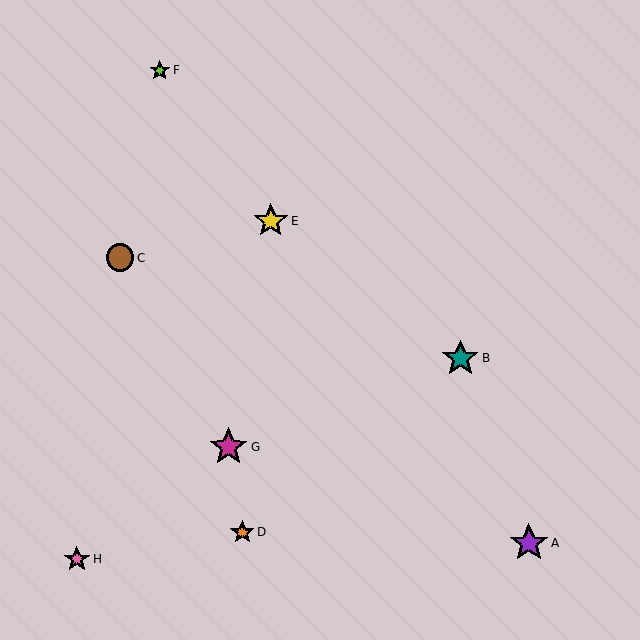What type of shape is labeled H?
Shape H is a pink star.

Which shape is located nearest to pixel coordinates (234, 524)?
The orange star (labeled D) at (242, 532) is nearest to that location.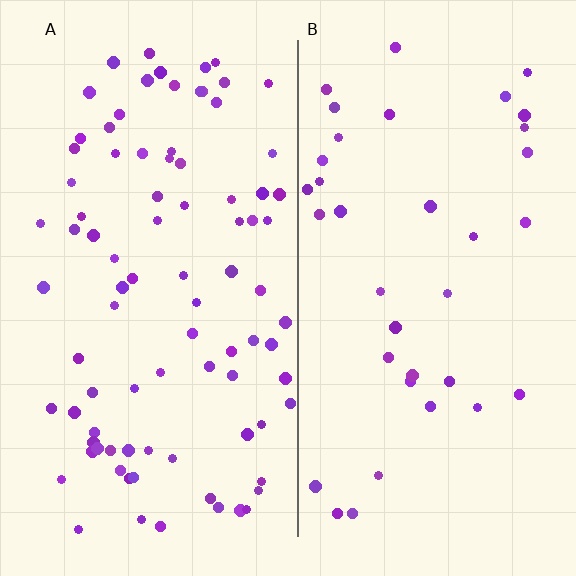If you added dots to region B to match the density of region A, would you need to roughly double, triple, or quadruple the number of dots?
Approximately double.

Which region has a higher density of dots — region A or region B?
A (the left).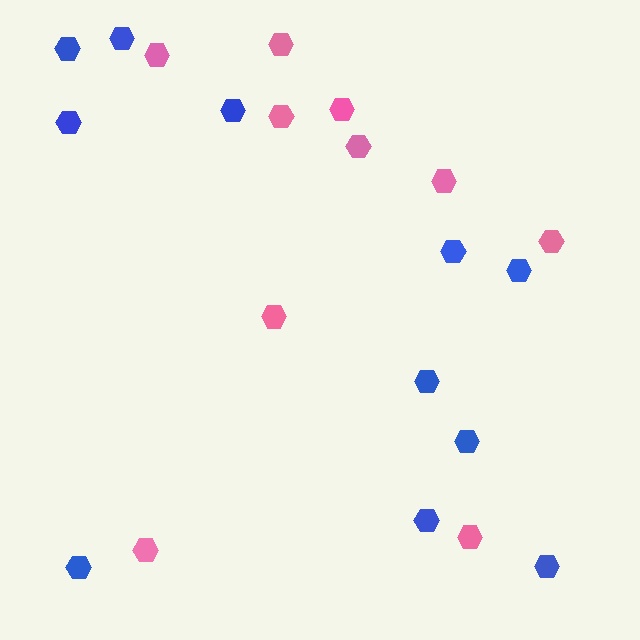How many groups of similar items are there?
There are 2 groups: one group of blue hexagons (11) and one group of pink hexagons (10).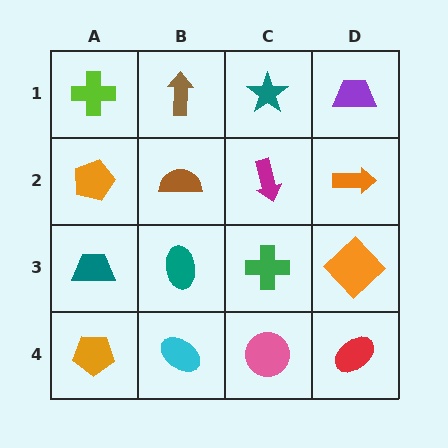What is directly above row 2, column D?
A purple trapezoid.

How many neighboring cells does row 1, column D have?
2.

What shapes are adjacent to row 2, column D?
A purple trapezoid (row 1, column D), an orange diamond (row 3, column D), a magenta arrow (row 2, column C).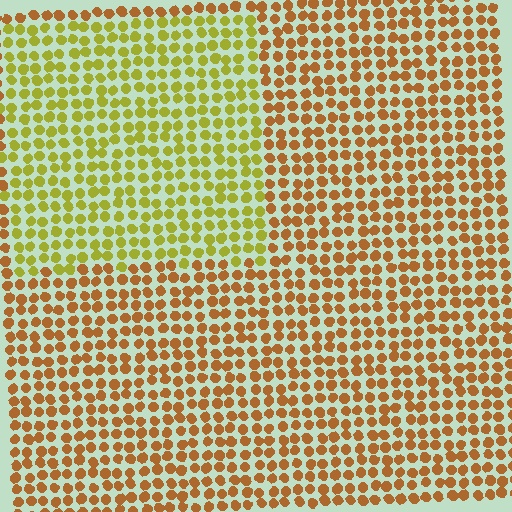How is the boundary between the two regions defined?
The boundary is defined purely by a slight shift in hue (about 39 degrees). Spacing, size, and orientation are identical on both sides.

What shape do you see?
I see a rectangle.